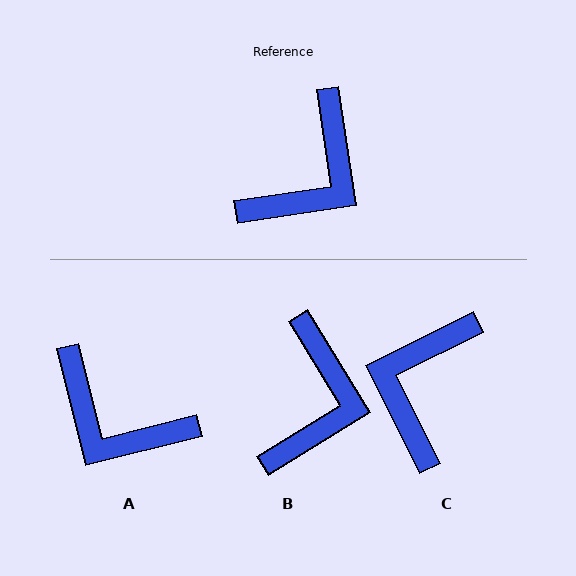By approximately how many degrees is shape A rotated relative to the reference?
Approximately 84 degrees clockwise.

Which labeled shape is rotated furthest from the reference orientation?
C, about 162 degrees away.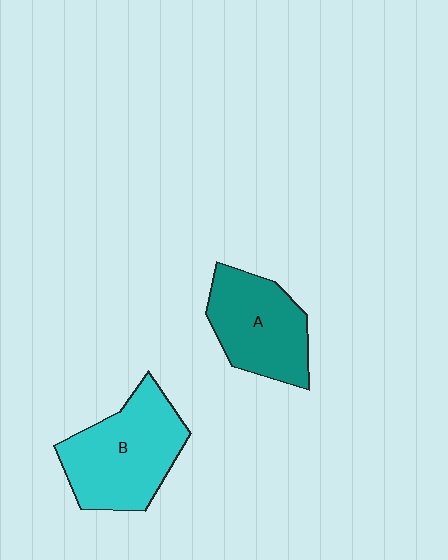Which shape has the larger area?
Shape B (cyan).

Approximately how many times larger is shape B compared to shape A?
Approximately 1.2 times.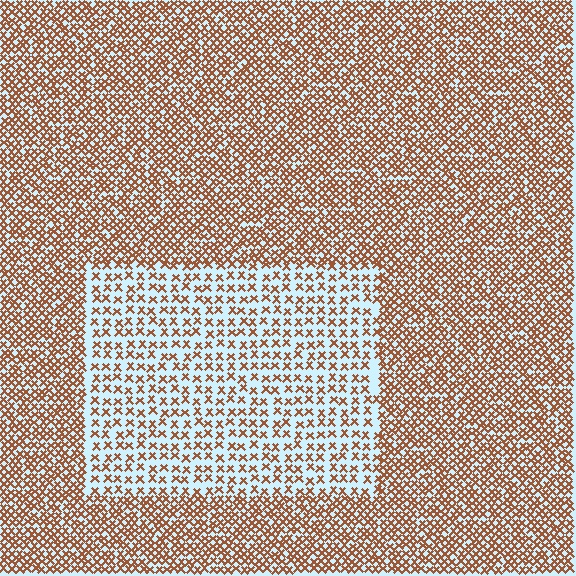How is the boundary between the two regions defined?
The boundary is defined by a change in element density (approximately 2.1x ratio). All elements are the same color, size, and shape.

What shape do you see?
I see a rectangle.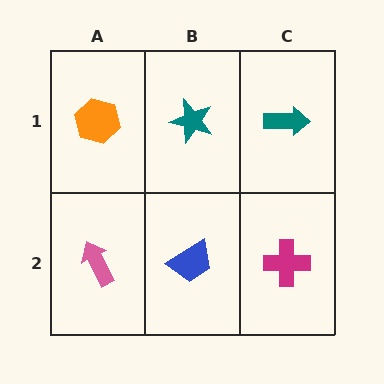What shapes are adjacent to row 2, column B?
A teal star (row 1, column B), a pink arrow (row 2, column A), a magenta cross (row 2, column C).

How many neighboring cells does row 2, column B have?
3.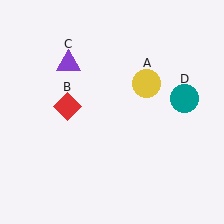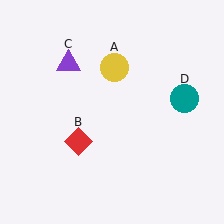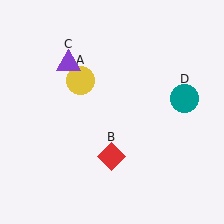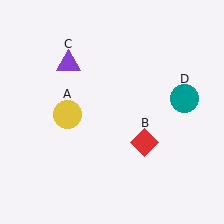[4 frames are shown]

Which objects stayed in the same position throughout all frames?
Purple triangle (object C) and teal circle (object D) remained stationary.